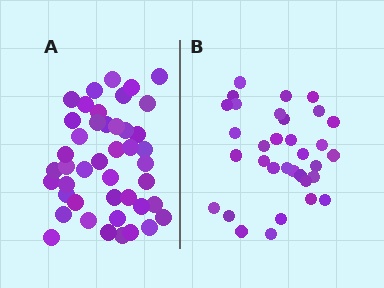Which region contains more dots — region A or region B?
Region A (the left region) has more dots.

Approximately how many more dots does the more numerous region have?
Region A has roughly 12 or so more dots than region B.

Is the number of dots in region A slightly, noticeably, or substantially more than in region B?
Region A has noticeably more, but not dramatically so. The ratio is roughly 1.3 to 1.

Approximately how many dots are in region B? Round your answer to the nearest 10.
About 30 dots. (The exact count is 33, which rounds to 30.)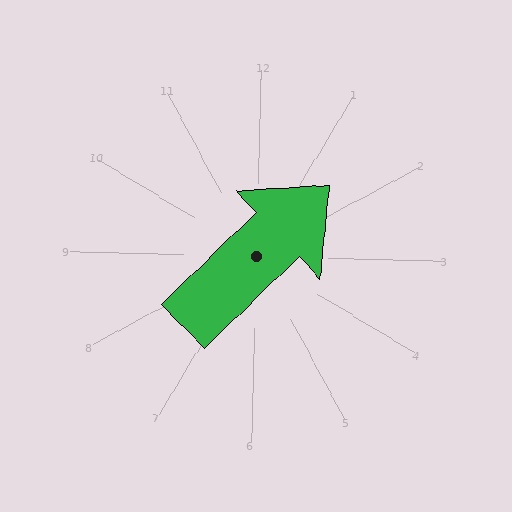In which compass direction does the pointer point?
Northeast.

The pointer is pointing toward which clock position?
Roughly 1 o'clock.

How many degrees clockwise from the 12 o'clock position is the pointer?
Approximately 45 degrees.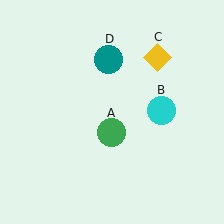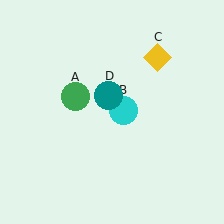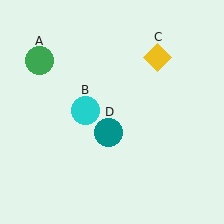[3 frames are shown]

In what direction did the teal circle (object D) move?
The teal circle (object D) moved down.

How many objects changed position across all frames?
3 objects changed position: green circle (object A), cyan circle (object B), teal circle (object D).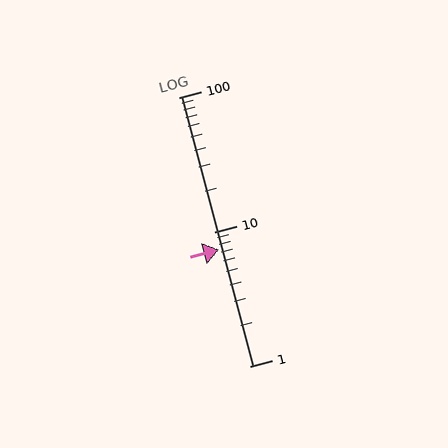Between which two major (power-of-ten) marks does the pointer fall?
The pointer is between 1 and 10.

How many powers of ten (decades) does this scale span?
The scale spans 2 decades, from 1 to 100.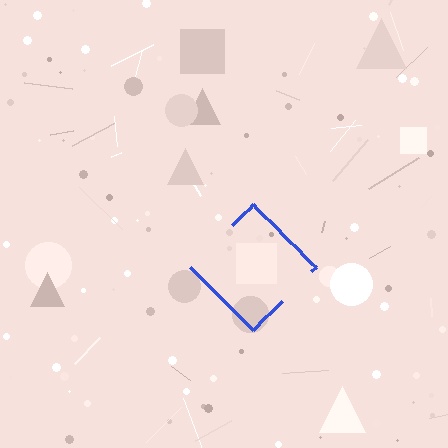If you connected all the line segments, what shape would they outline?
They would outline a diamond.